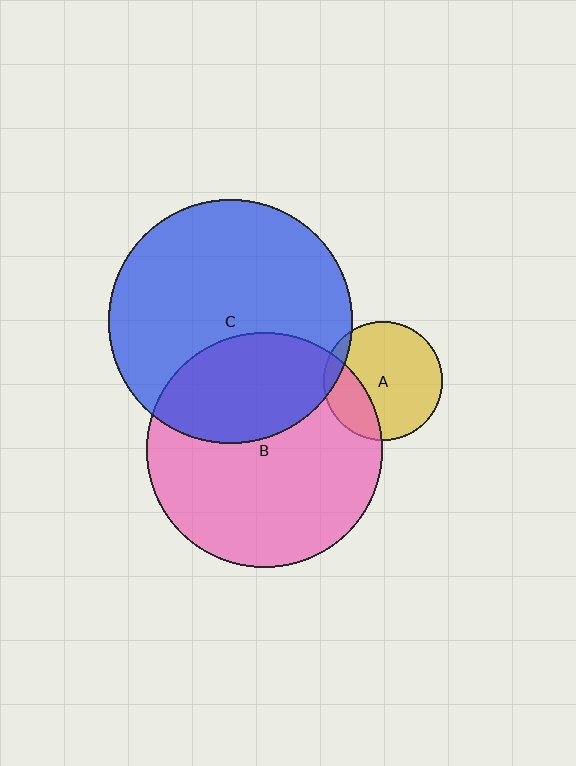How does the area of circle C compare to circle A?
Approximately 4.2 times.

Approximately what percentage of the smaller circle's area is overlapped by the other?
Approximately 35%.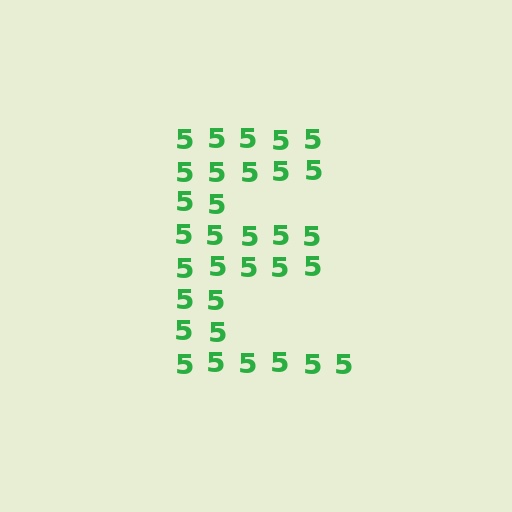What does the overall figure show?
The overall figure shows the letter E.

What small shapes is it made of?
It is made of small digit 5's.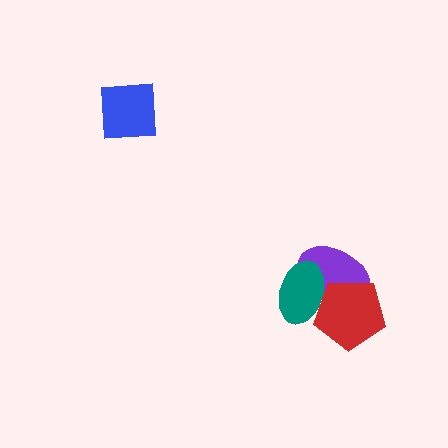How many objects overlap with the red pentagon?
2 objects overlap with the red pentagon.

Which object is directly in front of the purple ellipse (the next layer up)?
The teal ellipse is directly in front of the purple ellipse.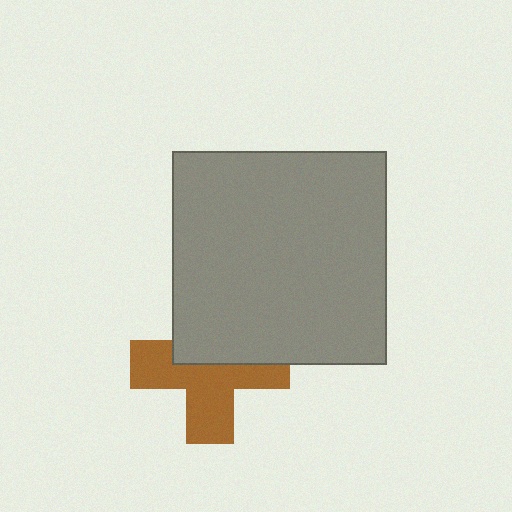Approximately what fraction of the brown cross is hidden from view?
Roughly 43% of the brown cross is hidden behind the gray square.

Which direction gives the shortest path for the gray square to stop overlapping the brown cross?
Moving up gives the shortest separation.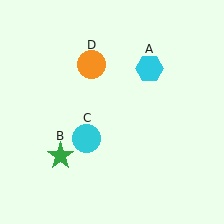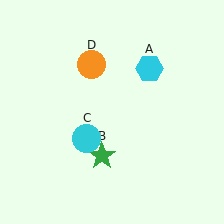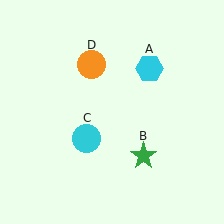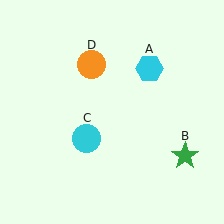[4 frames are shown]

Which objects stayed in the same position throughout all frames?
Cyan hexagon (object A) and cyan circle (object C) and orange circle (object D) remained stationary.